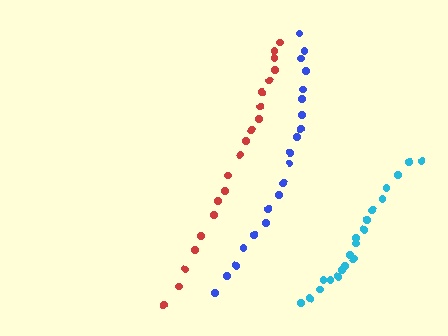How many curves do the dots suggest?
There are 3 distinct paths.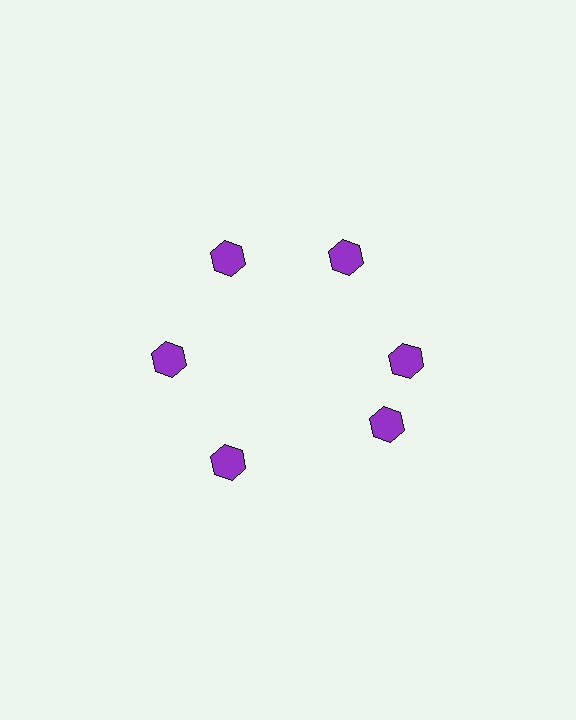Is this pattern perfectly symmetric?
No. The 6 purple hexagons are arranged in a ring, but one element near the 5 o'clock position is rotated out of alignment along the ring, breaking the 6-fold rotational symmetry.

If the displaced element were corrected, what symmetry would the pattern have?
It would have 6-fold rotational symmetry — the pattern would map onto itself every 60 degrees.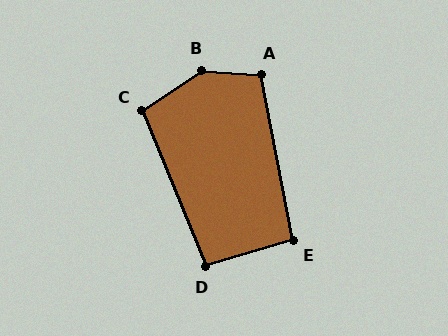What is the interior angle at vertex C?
Approximately 102 degrees (obtuse).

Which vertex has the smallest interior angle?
E, at approximately 95 degrees.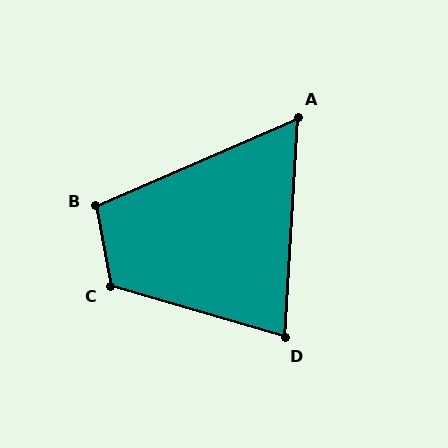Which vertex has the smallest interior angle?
A, at approximately 63 degrees.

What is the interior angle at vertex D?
Approximately 77 degrees (acute).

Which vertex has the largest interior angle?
C, at approximately 117 degrees.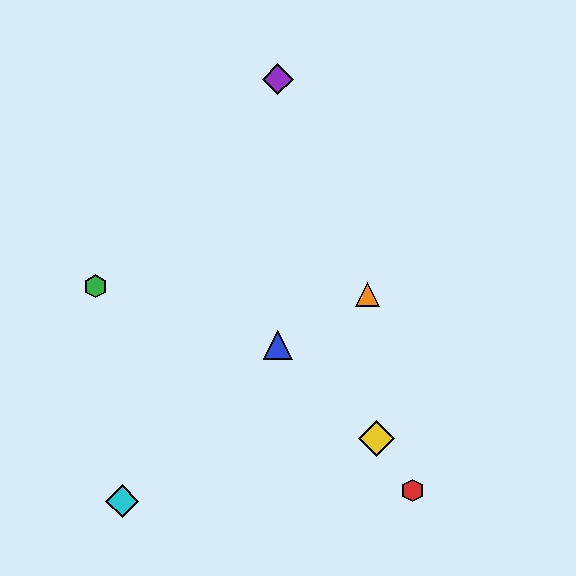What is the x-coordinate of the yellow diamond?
The yellow diamond is at x≈376.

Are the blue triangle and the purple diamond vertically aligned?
Yes, both are at x≈278.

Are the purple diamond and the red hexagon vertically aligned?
No, the purple diamond is at x≈278 and the red hexagon is at x≈413.